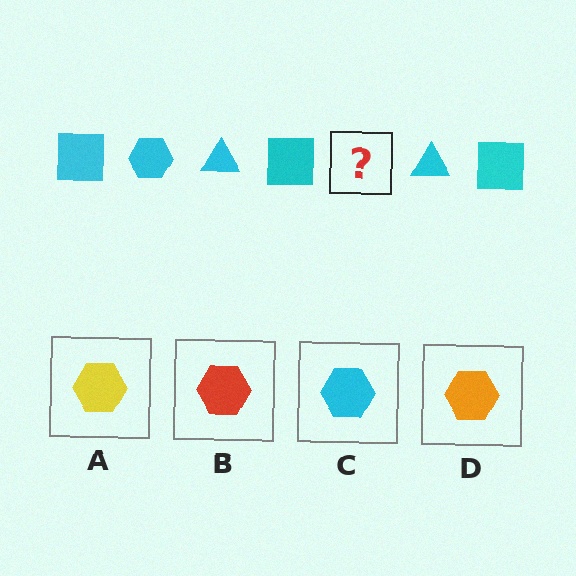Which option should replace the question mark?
Option C.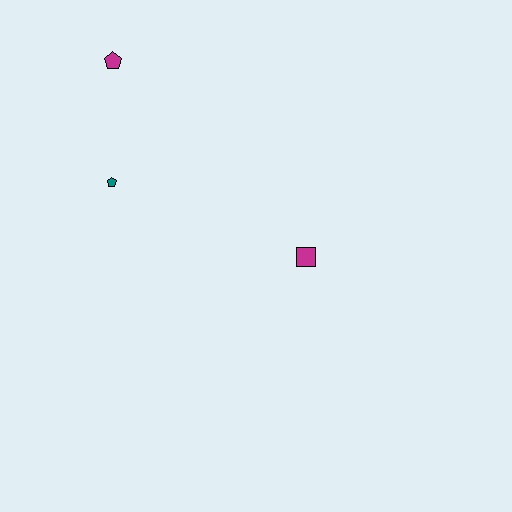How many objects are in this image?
There are 3 objects.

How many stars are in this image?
There are no stars.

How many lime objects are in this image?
There are no lime objects.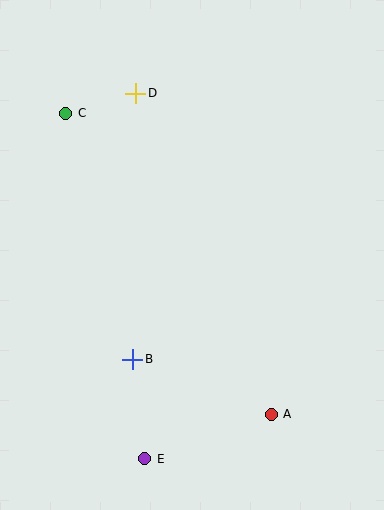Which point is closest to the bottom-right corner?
Point A is closest to the bottom-right corner.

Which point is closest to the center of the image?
Point B at (133, 359) is closest to the center.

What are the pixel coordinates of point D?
Point D is at (136, 93).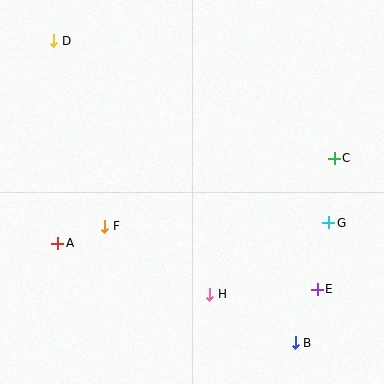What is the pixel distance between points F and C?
The distance between F and C is 240 pixels.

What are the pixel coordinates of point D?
Point D is at (54, 41).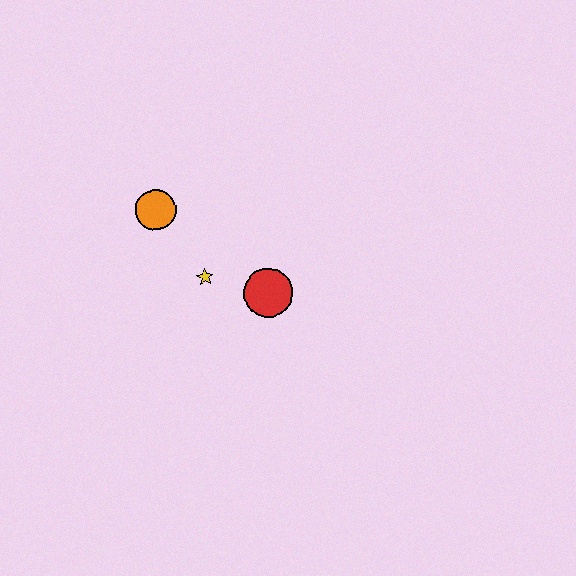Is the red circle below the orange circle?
Yes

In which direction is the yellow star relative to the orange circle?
The yellow star is below the orange circle.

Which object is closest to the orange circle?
The yellow star is closest to the orange circle.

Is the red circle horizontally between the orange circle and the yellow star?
No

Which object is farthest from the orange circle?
The red circle is farthest from the orange circle.